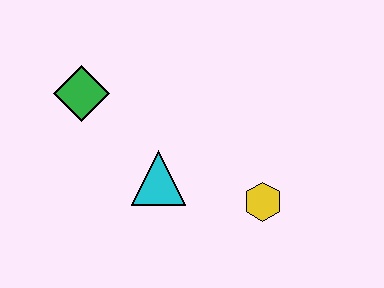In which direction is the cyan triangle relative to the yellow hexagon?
The cyan triangle is to the left of the yellow hexagon.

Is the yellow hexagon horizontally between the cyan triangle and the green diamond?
No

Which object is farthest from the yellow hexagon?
The green diamond is farthest from the yellow hexagon.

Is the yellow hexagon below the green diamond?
Yes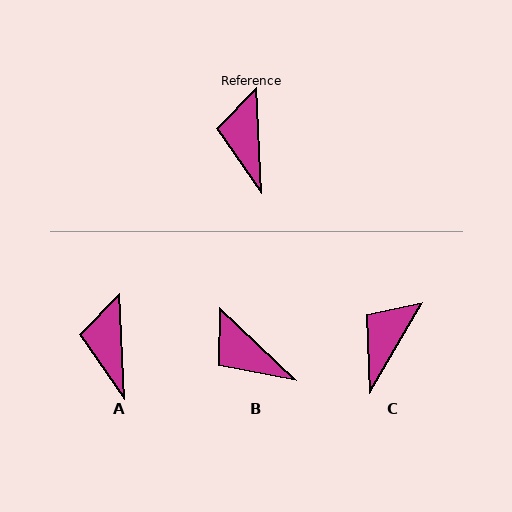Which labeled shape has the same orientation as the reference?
A.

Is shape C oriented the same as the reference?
No, it is off by about 33 degrees.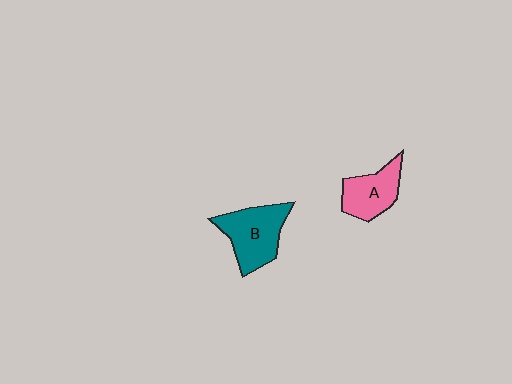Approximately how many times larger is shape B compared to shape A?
Approximately 1.3 times.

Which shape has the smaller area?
Shape A (pink).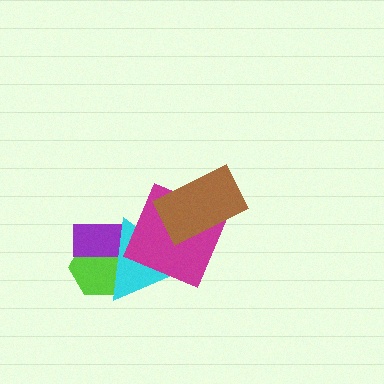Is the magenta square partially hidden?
Yes, it is partially covered by another shape.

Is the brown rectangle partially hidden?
No, no other shape covers it.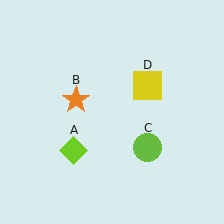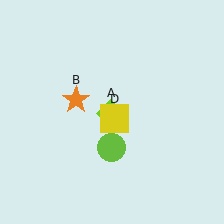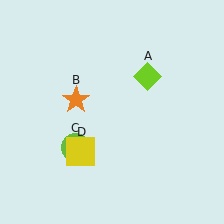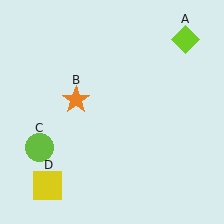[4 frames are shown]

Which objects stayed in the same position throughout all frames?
Orange star (object B) remained stationary.